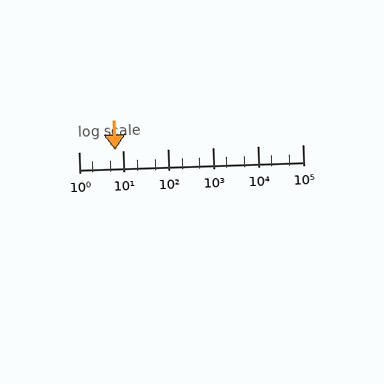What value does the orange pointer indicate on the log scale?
The pointer indicates approximately 6.6.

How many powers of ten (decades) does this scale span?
The scale spans 5 decades, from 1 to 100000.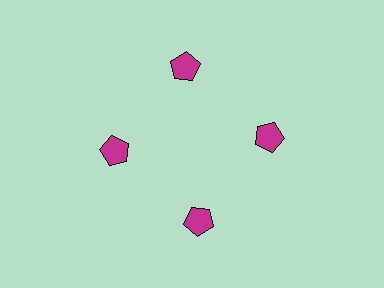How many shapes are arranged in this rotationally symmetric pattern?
There are 4 shapes, arranged in 4 groups of 1.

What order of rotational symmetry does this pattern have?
This pattern has 4-fold rotational symmetry.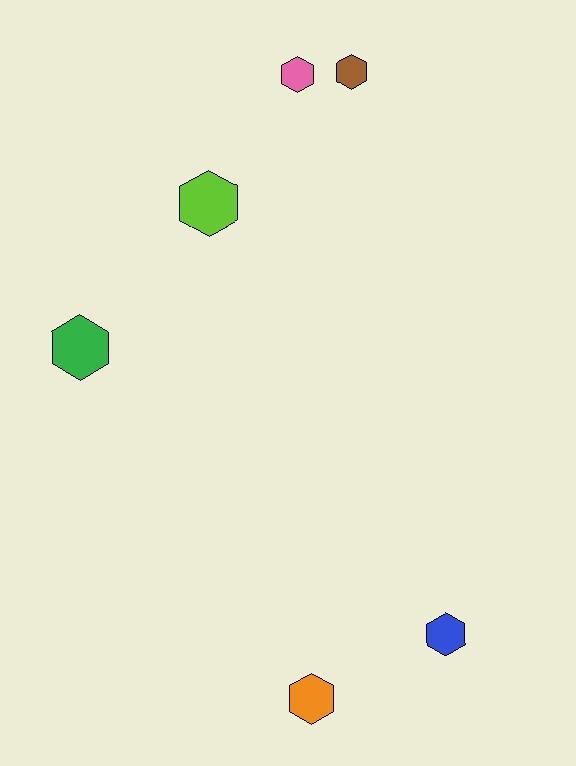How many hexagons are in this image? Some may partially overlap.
There are 6 hexagons.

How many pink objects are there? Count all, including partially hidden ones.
There is 1 pink object.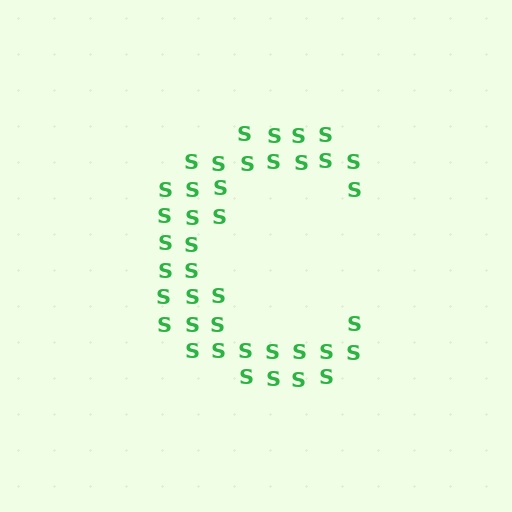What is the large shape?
The large shape is the letter C.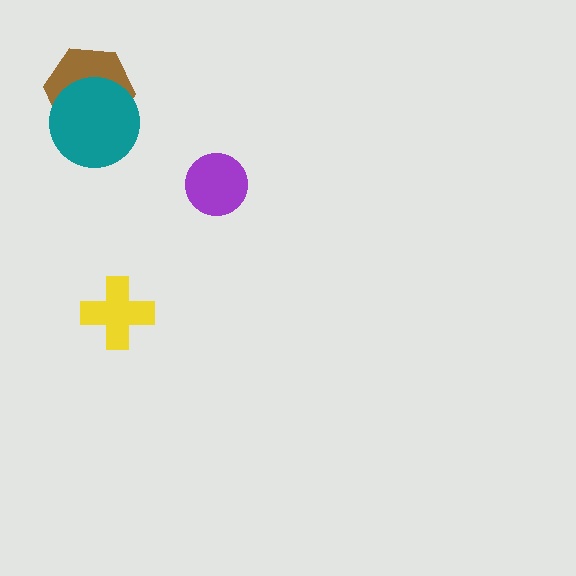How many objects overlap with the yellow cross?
0 objects overlap with the yellow cross.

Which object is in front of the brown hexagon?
The teal circle is in front of the brown hexagon.